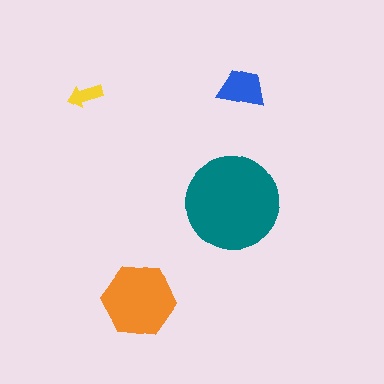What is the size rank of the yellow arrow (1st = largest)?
4th.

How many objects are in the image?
There are 4 objects in the image.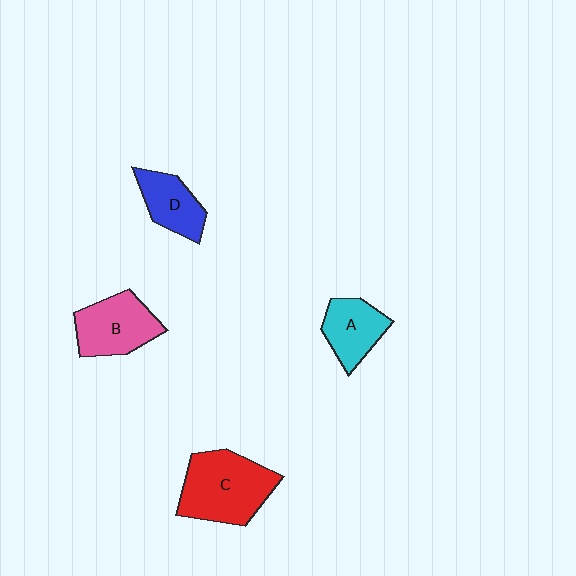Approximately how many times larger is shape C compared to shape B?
Approximately 1.3 times.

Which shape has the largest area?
Shape C (red).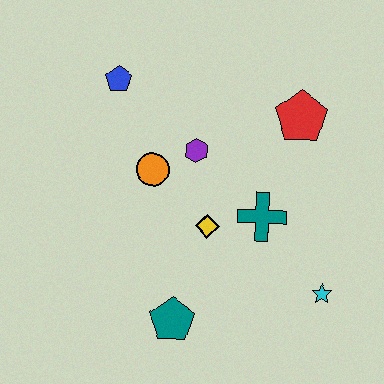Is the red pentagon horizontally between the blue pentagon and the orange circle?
No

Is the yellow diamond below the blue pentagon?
Yes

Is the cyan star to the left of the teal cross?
No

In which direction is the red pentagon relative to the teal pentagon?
The red pentagon is above the teal pentagon.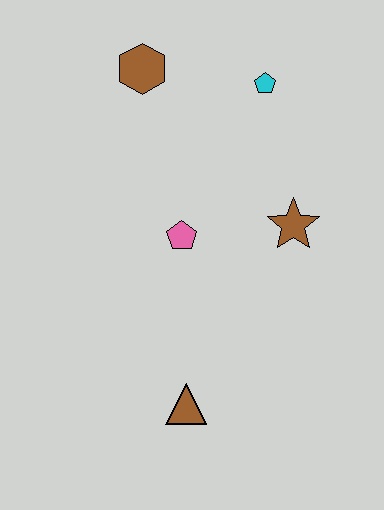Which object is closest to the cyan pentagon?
The brown hexagon is closest to the cyan pentagon.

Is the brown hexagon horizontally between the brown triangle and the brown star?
No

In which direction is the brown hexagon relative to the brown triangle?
The brown hexagon is above the brown triangle.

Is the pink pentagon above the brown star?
No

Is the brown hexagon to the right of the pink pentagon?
No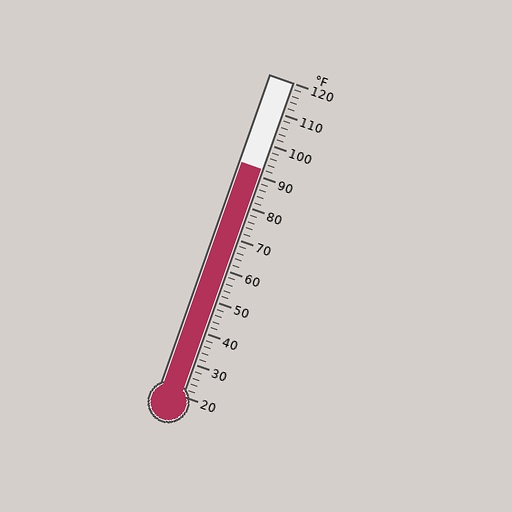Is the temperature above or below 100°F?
The temperature is below 100°F.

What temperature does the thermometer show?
The thermometer shows approximately 92°F.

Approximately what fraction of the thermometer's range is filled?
The thermometer is filled to approximately 70% of its range.